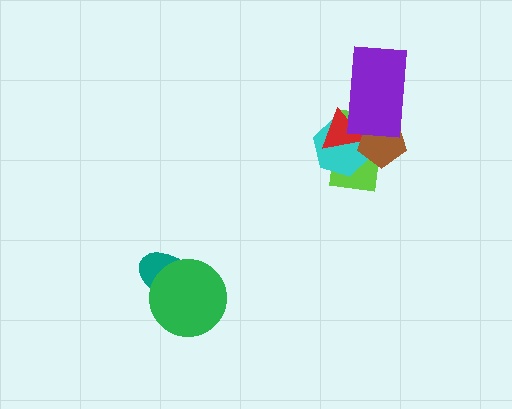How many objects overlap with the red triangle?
4 objects overlap with the red triangle.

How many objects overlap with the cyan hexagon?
4 objects overlap with the cyan hexagon.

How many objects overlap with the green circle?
1 object overlaps with the green circle.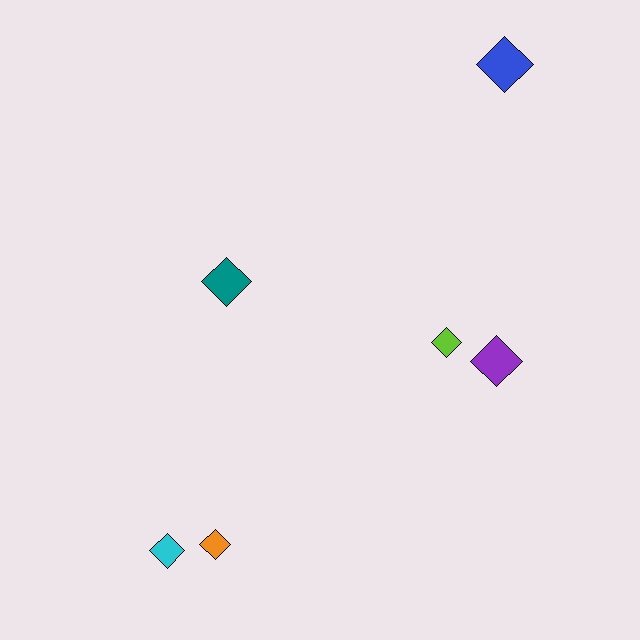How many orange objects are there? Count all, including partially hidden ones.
There is 1 orange object.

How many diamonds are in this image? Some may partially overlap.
There are 6 diamonds.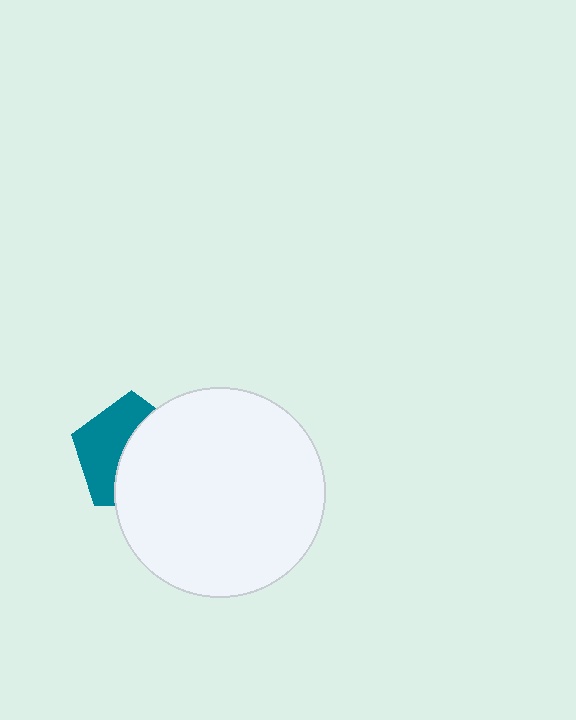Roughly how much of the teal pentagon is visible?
About half of it is visible (roughly 46%).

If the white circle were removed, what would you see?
You would see the complete teal pentagon.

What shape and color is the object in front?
The object in front is a white circle.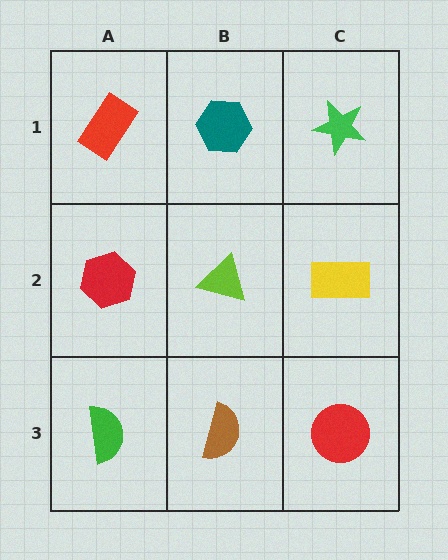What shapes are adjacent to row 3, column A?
A red hexagon (row 2, column A), a brown semicircle (row 3, column B).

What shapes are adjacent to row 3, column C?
A yellow rectangle (row 2, column C), a brown semicircle (row 3, column B).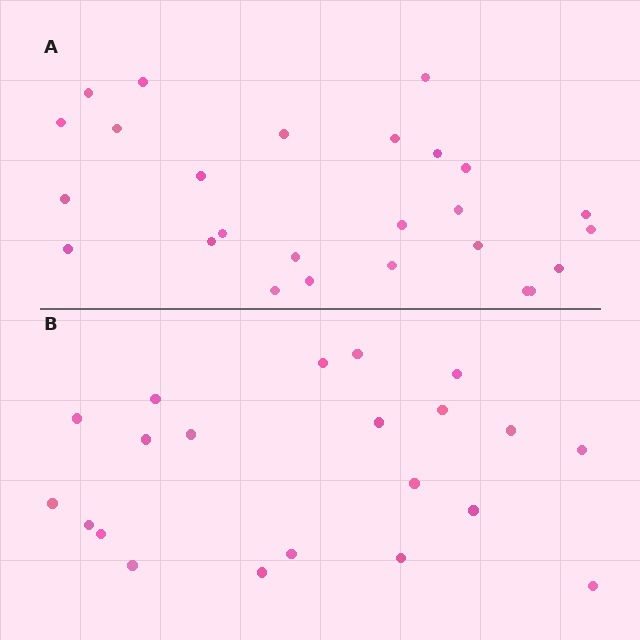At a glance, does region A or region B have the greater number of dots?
Region A (the top region) has more dots.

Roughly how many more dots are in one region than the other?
Region A has about 5 more dots than region B.